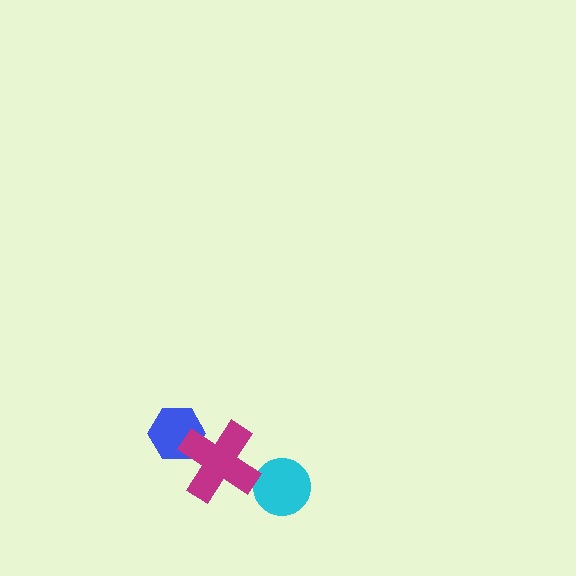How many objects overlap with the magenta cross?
1 object overlaps with the magenta cross.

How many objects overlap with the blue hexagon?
1 object overlaps with the blue hexagon.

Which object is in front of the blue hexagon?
The magenta cross is in front of the blue hexagon.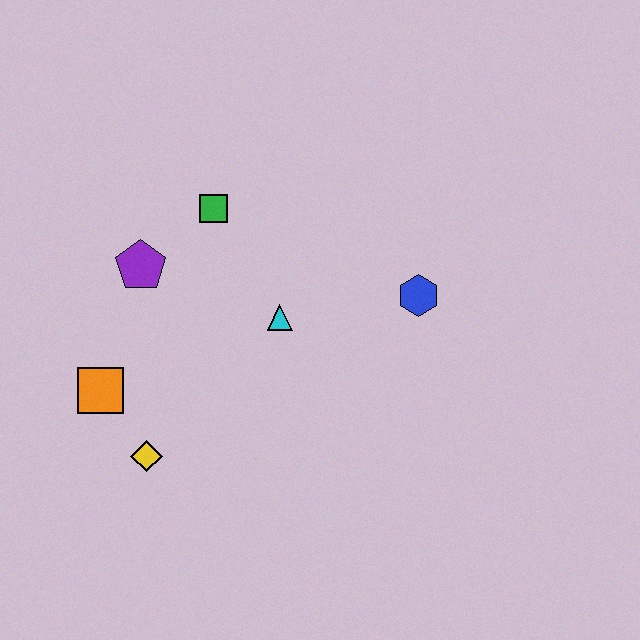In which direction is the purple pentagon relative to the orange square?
The purple pentagon is above the orange square.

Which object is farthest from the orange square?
The blue hexagon is farthest from the orange square.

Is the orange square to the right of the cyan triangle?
No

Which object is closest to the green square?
The purple pentagon is closest to the green square.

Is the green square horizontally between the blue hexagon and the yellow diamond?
Yes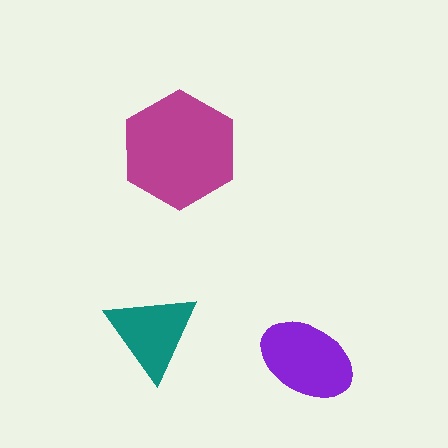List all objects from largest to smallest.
The magenta hexagon, the purple ellipse, the teal triangle.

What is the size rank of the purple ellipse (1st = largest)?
2nd.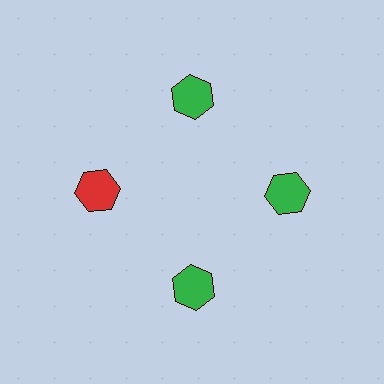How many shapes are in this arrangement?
There are 4 shapes arranged in a ring pattern.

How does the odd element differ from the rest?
It has a different color: red instead of green.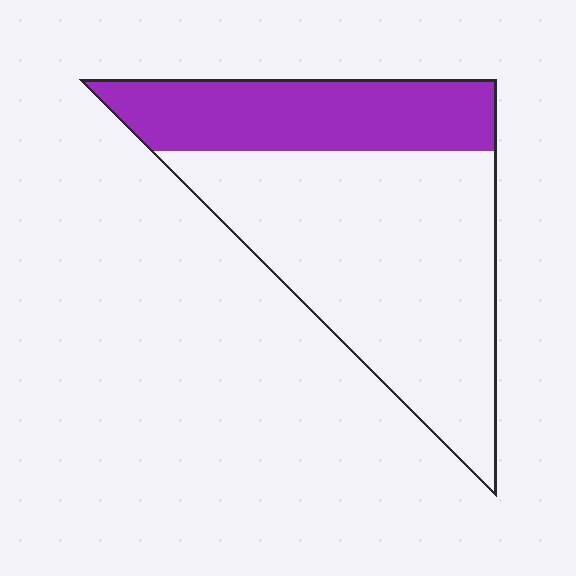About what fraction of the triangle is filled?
About one third (1/3).